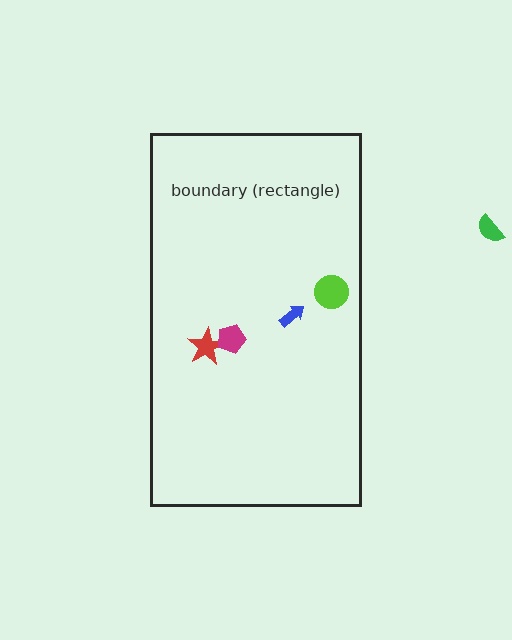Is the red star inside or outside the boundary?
Inside.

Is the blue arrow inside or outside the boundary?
Inside.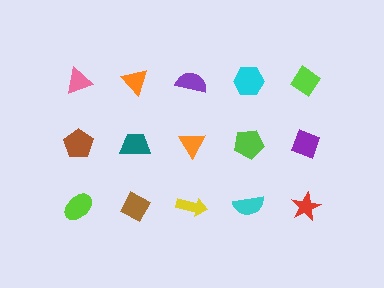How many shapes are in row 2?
5 shapes.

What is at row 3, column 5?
A red star.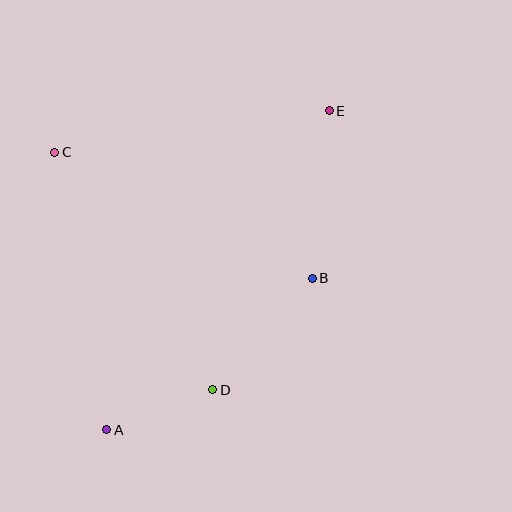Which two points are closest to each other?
Points A and D are closest to each other.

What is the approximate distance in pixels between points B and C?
The distance between B and C is approximately 287 pixels.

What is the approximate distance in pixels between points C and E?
The distance between C and E is approximately 278 pixels.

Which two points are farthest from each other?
Points A and E are farthest from each other.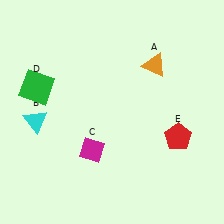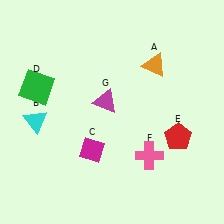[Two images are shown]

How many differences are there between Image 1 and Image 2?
There are 2 differences between the two images.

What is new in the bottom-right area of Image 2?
A pink cross (F) was added in the bottom-right area of Image 2.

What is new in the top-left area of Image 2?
A magenta triangle (G) was added in the top-left area of Image 2.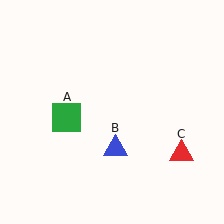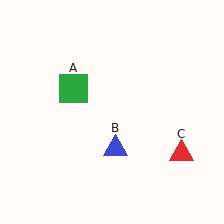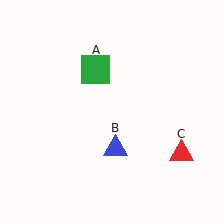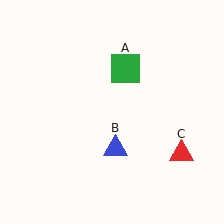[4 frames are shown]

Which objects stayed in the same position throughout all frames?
Blue triangle (object B) and red triangle (object C) remained stationary.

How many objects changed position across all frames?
1 object changed position: green square (object A).